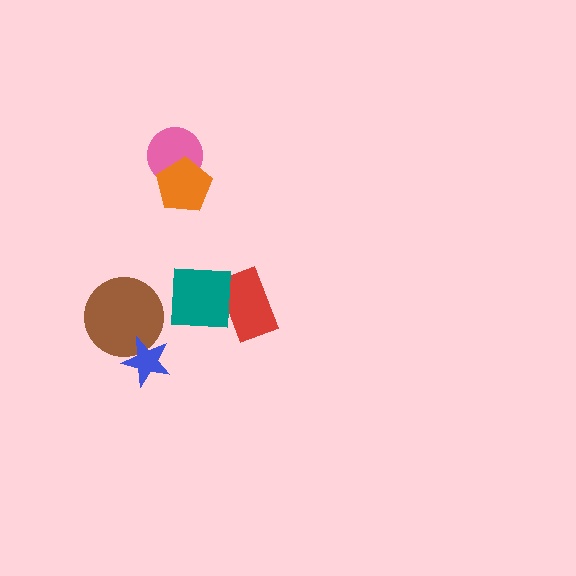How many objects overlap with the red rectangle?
1 object overlaps with the red rectangle.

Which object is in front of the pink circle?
The orange pentagon is in front of the pink circle.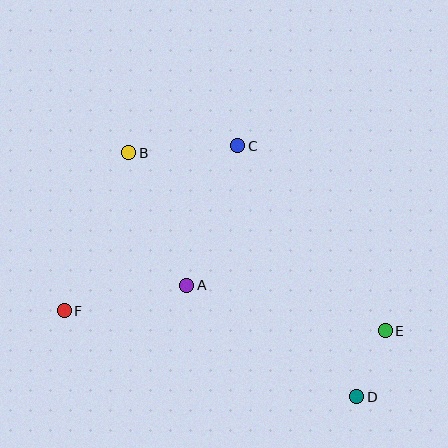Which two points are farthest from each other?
Points B and D are farthest from each other.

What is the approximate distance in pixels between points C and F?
The distance between C and F is approximately 239 pixels.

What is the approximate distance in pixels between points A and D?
The distance between A and D is approximately 203 pixels.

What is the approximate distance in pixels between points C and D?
The distance between C and D is approximately 278 pixels.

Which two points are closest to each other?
Points D and E are closest to each other.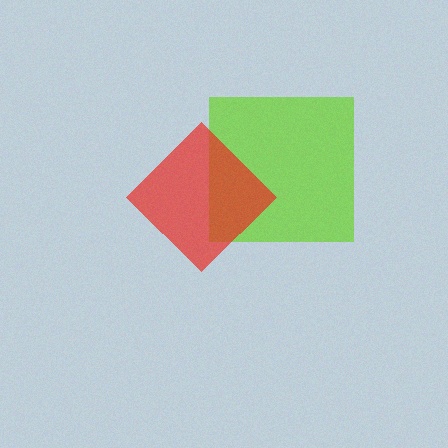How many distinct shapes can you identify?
There are 2 distinct shapes: a lime square, a red diamond.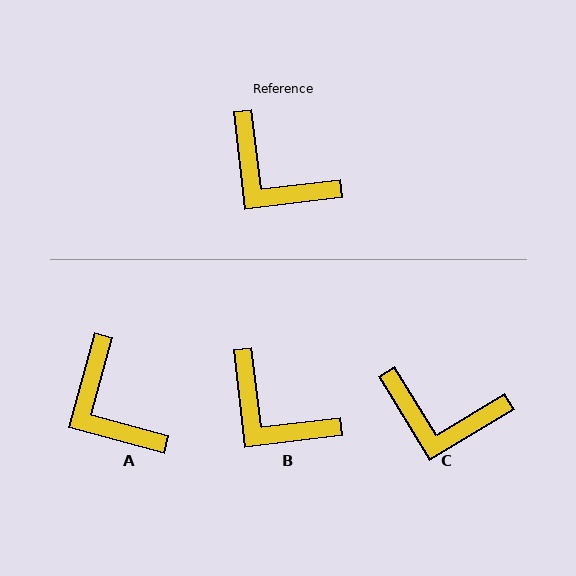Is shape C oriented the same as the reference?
No, it is off by about 24 degrees.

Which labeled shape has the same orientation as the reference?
B.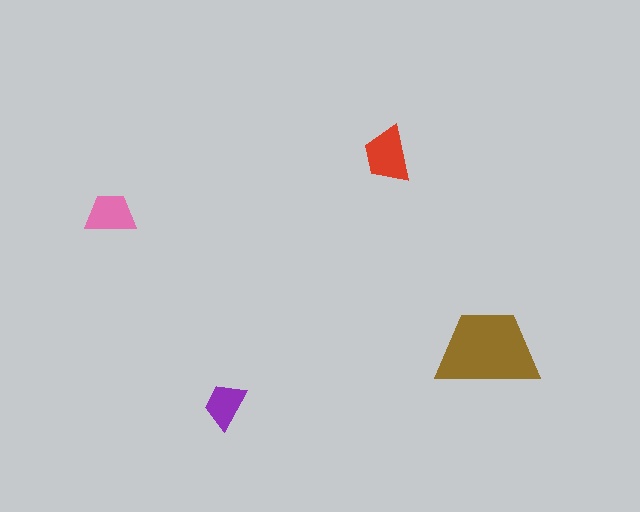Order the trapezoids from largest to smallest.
the brown one, the red one, the pink one, the purple one.